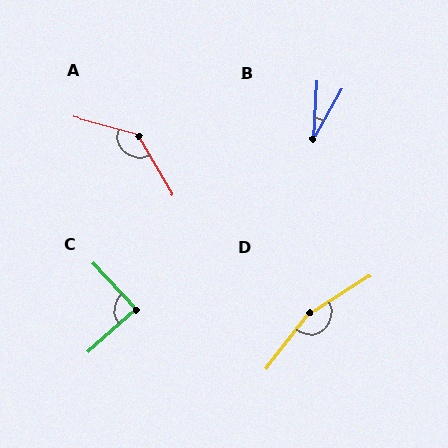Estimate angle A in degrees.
Approximately 136 degrees.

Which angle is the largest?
D, at approximately 160 degrees.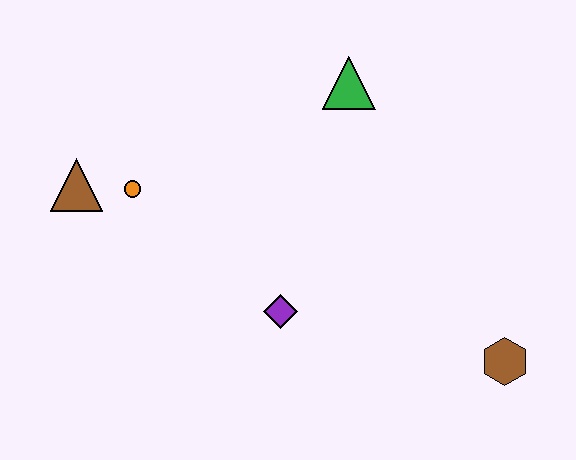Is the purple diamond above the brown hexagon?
Yes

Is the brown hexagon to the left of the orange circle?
No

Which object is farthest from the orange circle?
The brown hexagon is farthest from the orange circle.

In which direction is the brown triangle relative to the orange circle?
The brown triangle is to the left of the orange circle.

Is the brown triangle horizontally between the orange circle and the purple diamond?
No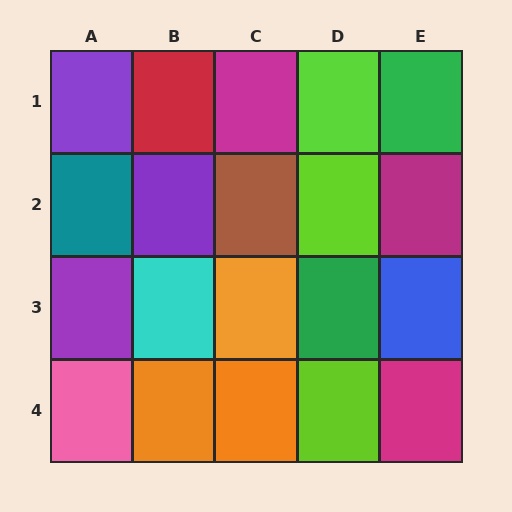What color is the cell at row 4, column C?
Orange.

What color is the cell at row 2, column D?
Lime.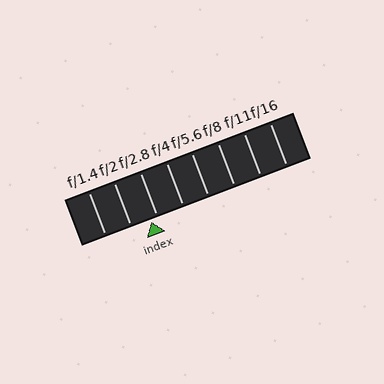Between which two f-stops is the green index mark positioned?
The index mark is between f/2 and f/2.8.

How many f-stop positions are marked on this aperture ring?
There are 8 f-stop positions marked.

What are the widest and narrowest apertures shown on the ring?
The widest aperture shown is f/1.4 and the narrowest is f/16.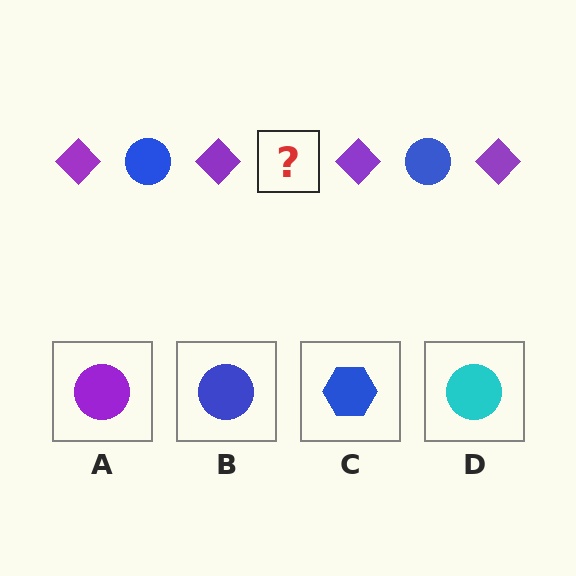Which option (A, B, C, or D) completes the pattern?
B.